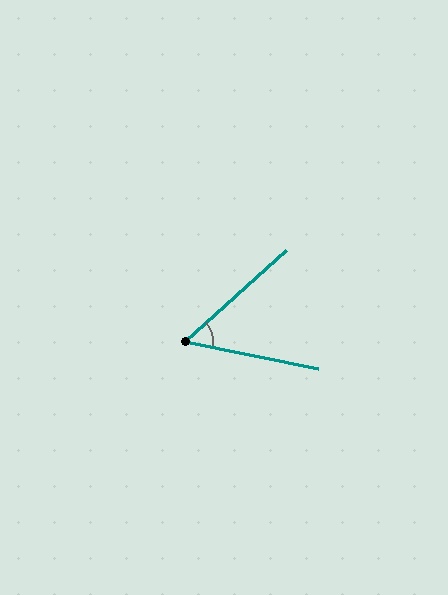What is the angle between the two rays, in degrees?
Approximately 54 degrees.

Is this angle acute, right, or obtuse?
It is acute.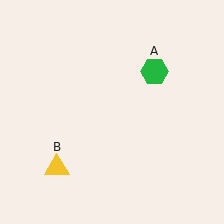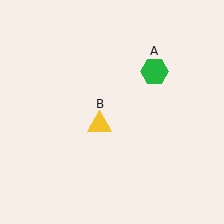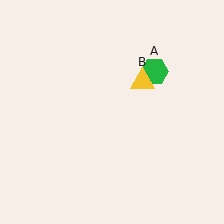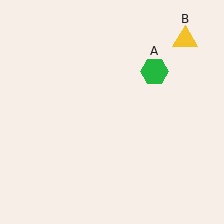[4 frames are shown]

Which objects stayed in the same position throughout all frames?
Green hexagon (object A) remained stationary.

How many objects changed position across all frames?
1 object changed position: yellow triangle (object B).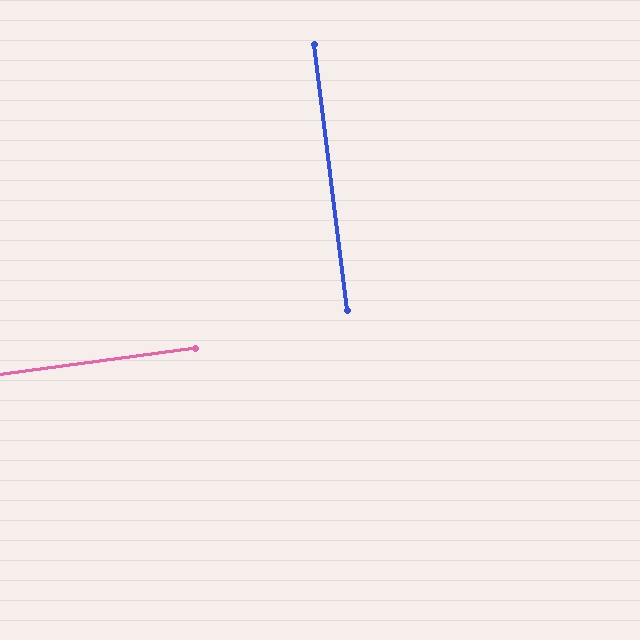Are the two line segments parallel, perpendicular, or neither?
Perpendicular — they meet at approximately 89°.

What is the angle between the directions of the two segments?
Approximately 89 degrees.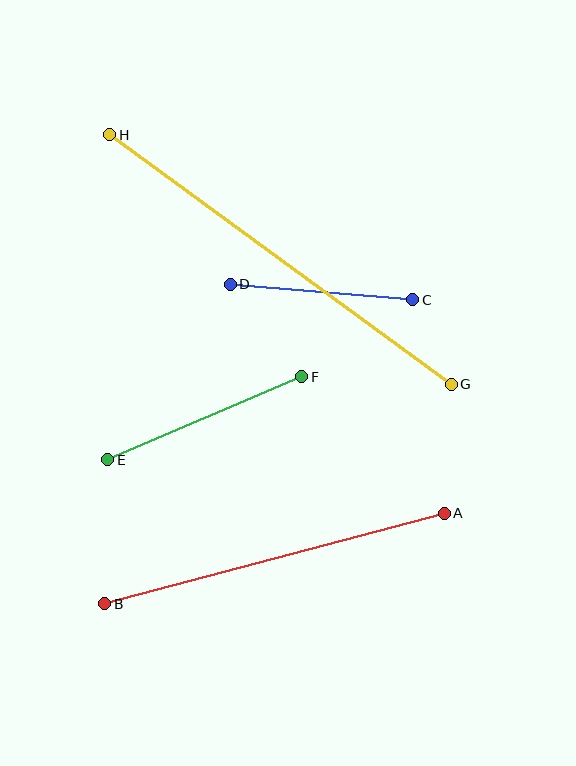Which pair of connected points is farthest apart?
Points G and H are farthest apart.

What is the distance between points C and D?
The distance is approximately 183 pixels.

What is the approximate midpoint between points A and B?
The midpoint is at approximately (274, 559) pixels.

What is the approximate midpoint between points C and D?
The midpoint is at approximately (321, 292) pixels.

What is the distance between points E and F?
The distance is approximately 211 pixels.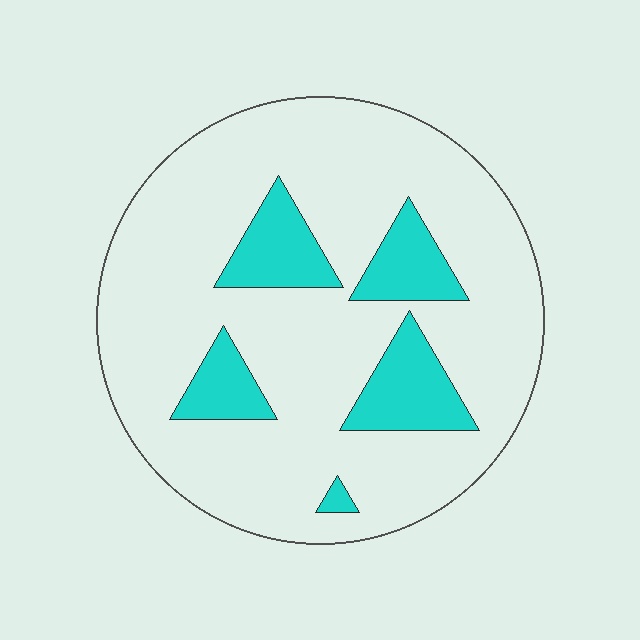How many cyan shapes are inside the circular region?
5.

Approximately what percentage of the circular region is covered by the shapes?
Approximately 20%.